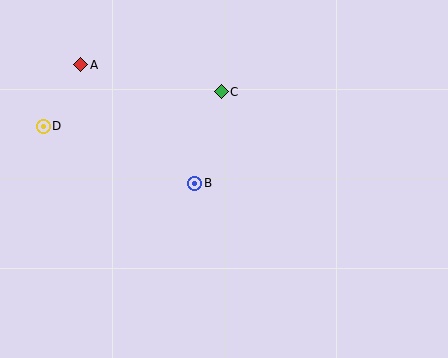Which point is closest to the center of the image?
Point B at (195, 183) is closest to the center.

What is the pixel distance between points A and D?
The distance between A and D is 72 pixels.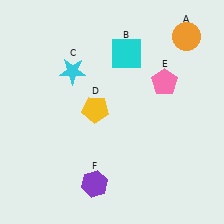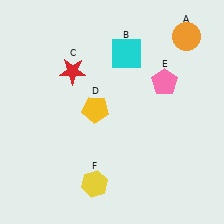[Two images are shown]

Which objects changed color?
C changed from cyan to red. F changed from purple to yellow.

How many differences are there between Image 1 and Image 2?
There are 2 differences between the two images.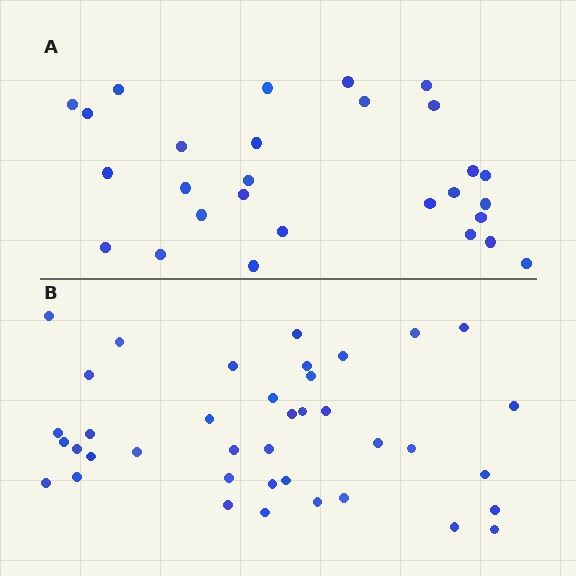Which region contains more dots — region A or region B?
Region B (the bottom region) has more dots.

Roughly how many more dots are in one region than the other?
Region B has roughly 12 or so more dots than region A.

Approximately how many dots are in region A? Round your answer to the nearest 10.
About 30 dots. (The exact count is 28, which rounds to 30.)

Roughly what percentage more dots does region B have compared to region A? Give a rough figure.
About 40% more.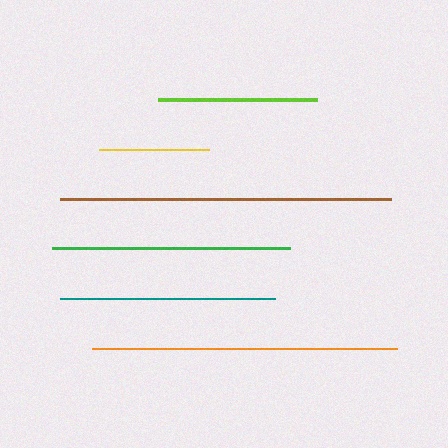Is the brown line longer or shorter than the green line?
The brown line is longer than the green line.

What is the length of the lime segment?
The lime segment is approximately 159 pixels long.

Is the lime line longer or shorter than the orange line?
The orange line is longer than the lime line.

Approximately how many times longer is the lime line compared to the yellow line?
The lime line is approximately 1.5 times the length of the yellow line.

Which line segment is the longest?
The brown line is the longest at approximately 331 pixels.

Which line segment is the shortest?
The yellow line is the shortest at approximately 109 pixels.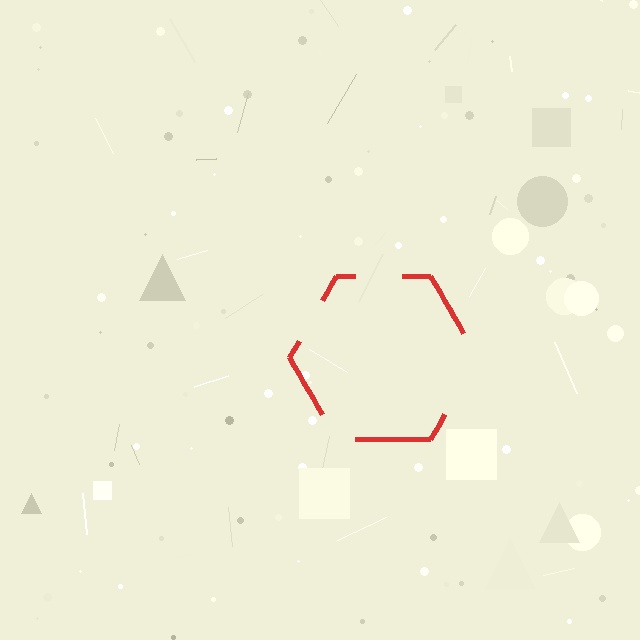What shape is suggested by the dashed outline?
The dashed outline suggests a hexagon.